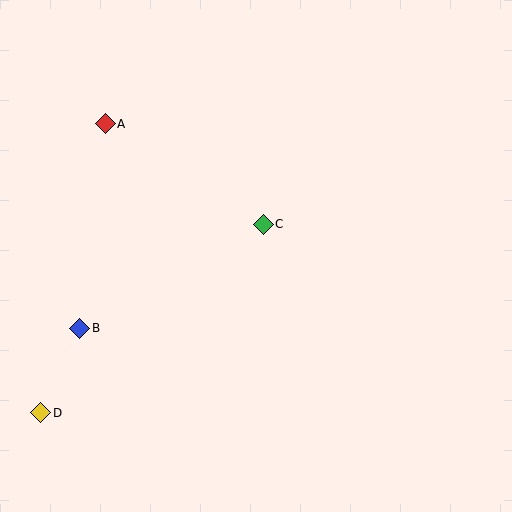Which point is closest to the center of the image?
Point C at (263, 224) is closest to the center.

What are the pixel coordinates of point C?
Point C is at (263, 224).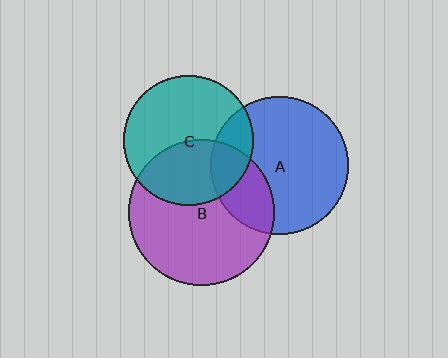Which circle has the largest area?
Circle B (purple).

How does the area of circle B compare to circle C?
Approximately 1.3 times.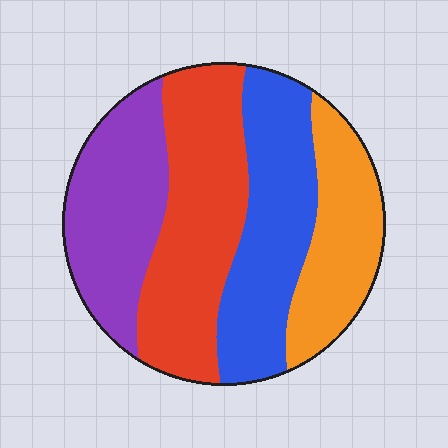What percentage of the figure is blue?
Blue takes up about one quarter (1/4) of the figure.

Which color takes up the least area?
Orange, at roughly 20%.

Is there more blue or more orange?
Blue.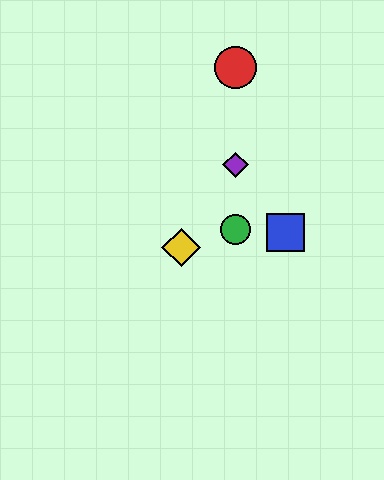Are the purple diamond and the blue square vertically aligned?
No, the purple diamond is at x≈235 and the blue square is at x≈285.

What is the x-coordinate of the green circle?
The green circle is at x≈235.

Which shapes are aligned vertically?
The red circle, the green circle, the purple diamond are aligned vertically.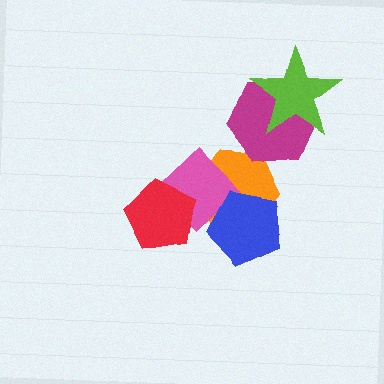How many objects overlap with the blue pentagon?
2 objects overlap with the blue pentagon.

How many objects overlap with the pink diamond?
3 objects overlap with the pink diamond.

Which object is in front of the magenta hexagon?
The lime star is in front of the magenta hexagon.